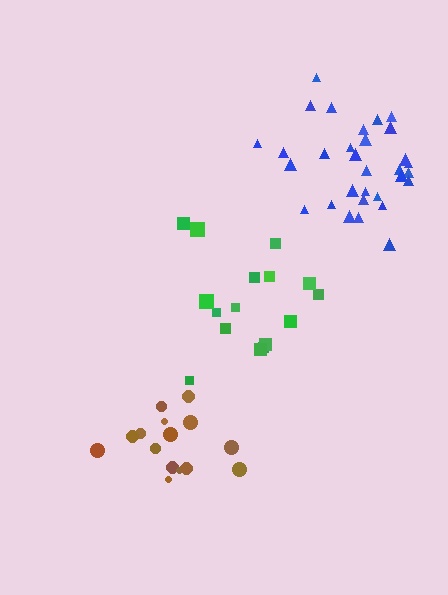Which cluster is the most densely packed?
Blue.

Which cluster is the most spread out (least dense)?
Brown.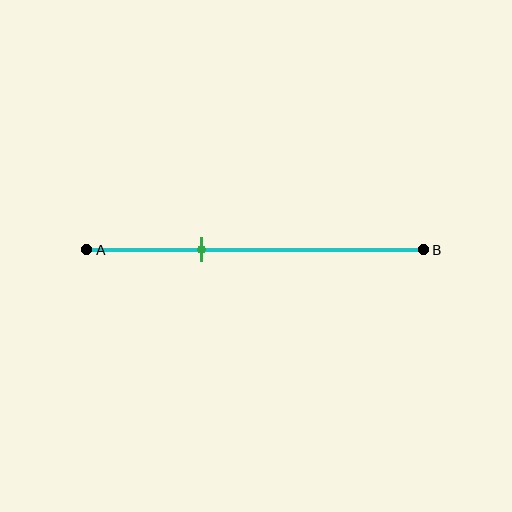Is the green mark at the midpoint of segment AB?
No, the mark is at about 35% from A, not at the 50% midpoint.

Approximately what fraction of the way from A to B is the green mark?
The green mark is approximately 35% of the way from A to B.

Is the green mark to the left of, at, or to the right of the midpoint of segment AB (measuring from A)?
The green mark is to the left of the midpoint of segment AB.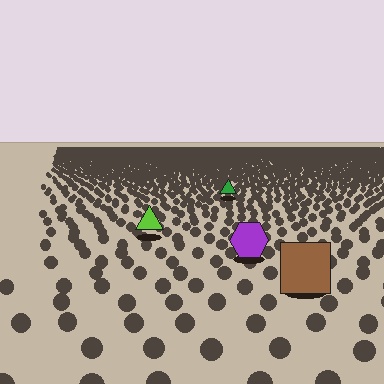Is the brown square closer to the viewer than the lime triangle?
Yes. The brown square is closer — you can tell from the texture gradient: the ground texture is coarser near it.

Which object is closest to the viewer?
The brown square is closest. The texture marks near it are larger and more spread out.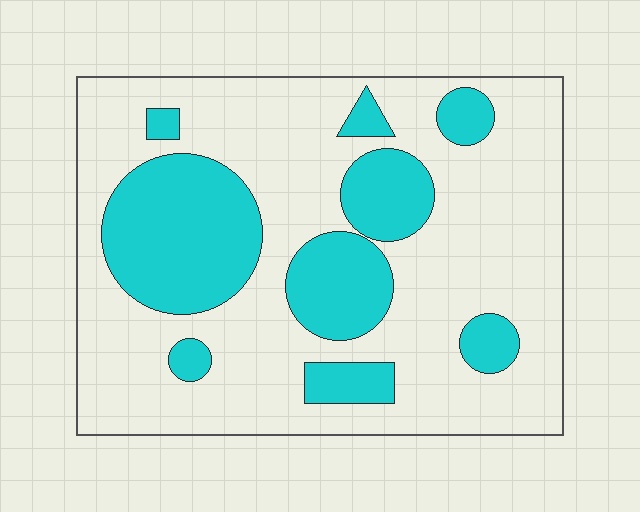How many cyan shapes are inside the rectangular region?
9.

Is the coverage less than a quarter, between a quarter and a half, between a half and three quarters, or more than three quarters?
Between a quarter and a half.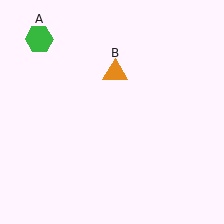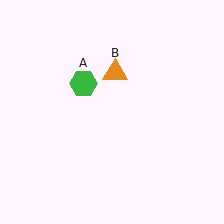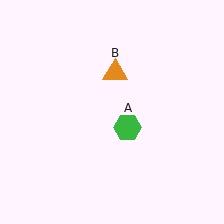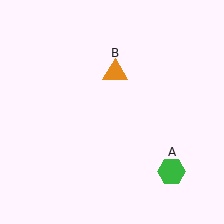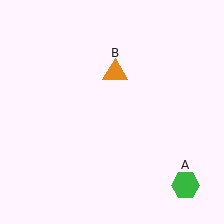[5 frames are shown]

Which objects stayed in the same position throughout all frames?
Orange triangle (object B) remained stationary.